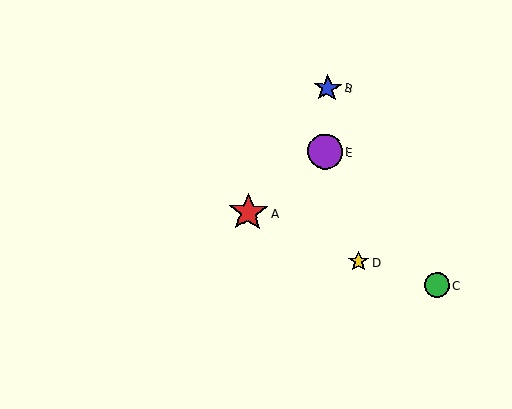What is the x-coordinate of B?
Object B is at x≈327.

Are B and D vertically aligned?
No, B is at x≈327 and D is at x≈358.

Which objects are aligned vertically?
Objects B, E are aligned vertically.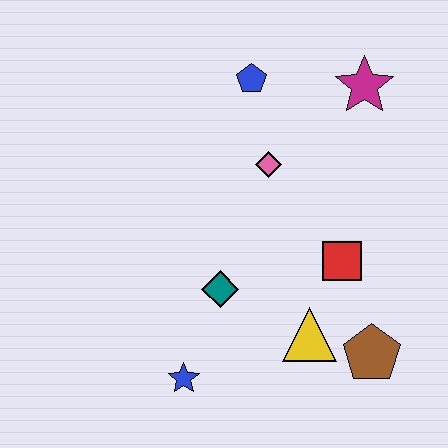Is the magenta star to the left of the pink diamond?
No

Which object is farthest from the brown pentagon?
The blue pentagon is farthest from the brown pentagon.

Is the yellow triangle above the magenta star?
No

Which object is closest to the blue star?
The teal diamond is closest to the blue star.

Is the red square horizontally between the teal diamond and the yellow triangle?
No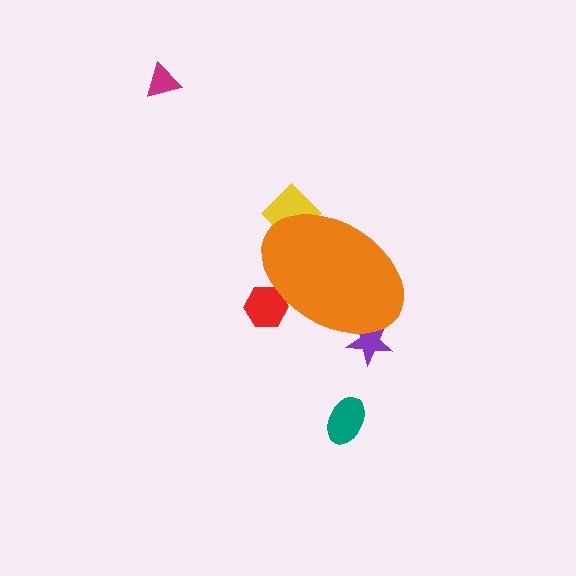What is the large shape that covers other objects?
An orange ellipse.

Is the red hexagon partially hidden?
Yes, the red hexagon is partially hidden behind the orange ellipse.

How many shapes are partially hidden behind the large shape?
3 shapes are partially hidden.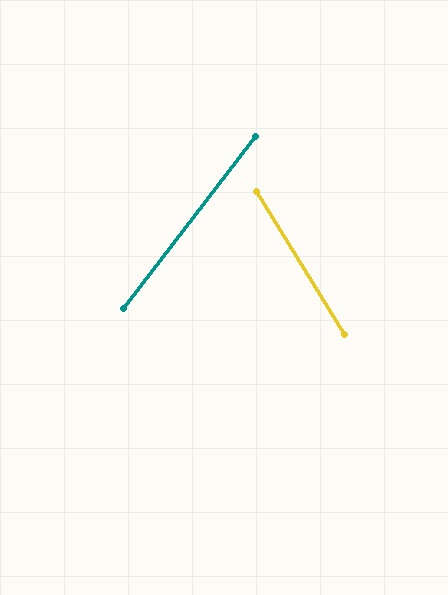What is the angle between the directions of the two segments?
Approximately 69 degrees.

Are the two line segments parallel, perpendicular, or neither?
Neither parallel nor perpendicular — they differ by about 69°.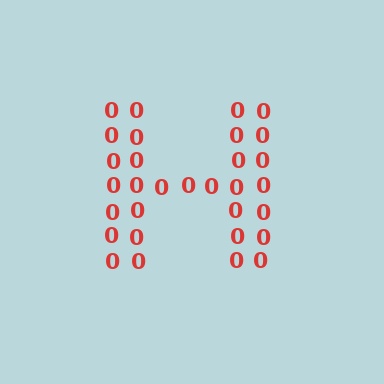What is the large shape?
The large shape is the letter H.